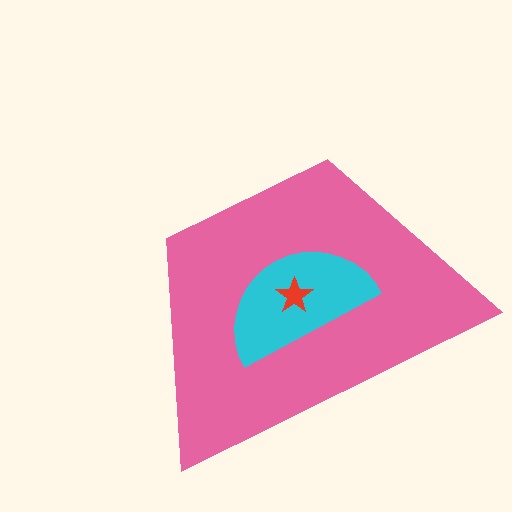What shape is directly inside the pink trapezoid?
The cyan semicircle.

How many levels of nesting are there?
3.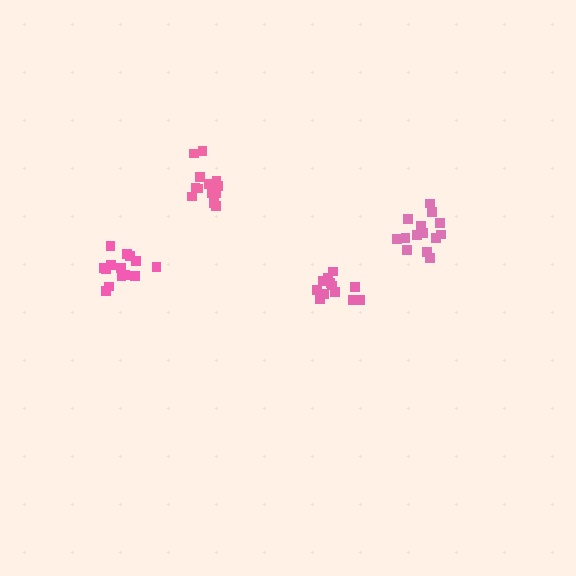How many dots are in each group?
Group 1: 13 dots, Group 2: 13 dots, Group 3: 14 dots, Group 4: 14 dots (54 total).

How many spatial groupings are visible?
There are 4 spatial groupings.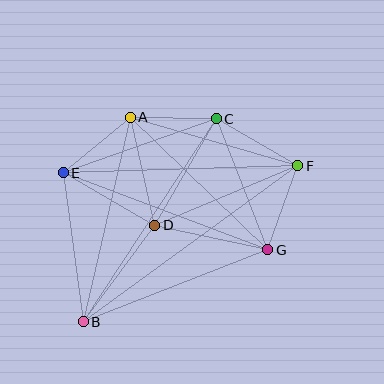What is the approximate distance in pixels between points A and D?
The distance between A and D is approximately 111 pixels.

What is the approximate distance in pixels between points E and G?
The distance between E and G is approximately 218 pixels.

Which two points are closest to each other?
Points A and C are closest to each other.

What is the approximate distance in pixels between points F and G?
The distance between F and G is approximately 89 pixels.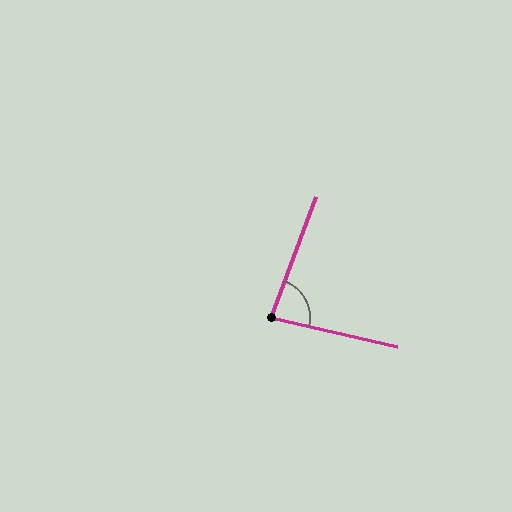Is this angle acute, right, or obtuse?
It is acute.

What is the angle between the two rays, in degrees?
Approximately 83 degrees.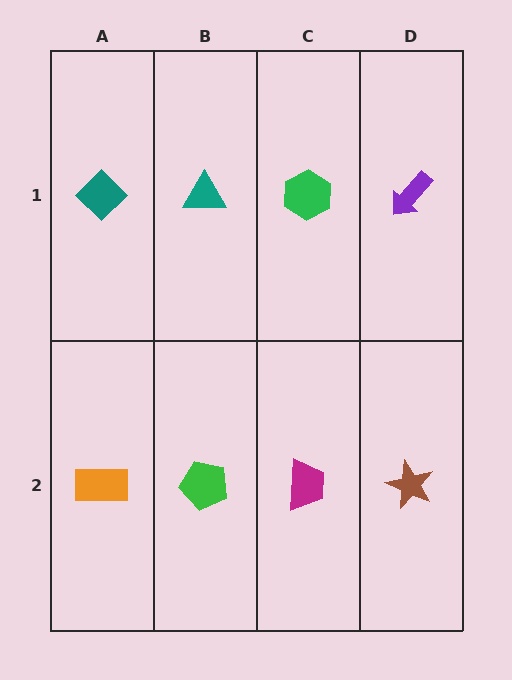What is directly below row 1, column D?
A brown star.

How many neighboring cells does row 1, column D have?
2.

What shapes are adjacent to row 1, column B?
A green pentagon (row 2, column B), a teal diamond (row 1, column A), a green hexagon (row 1, column C).